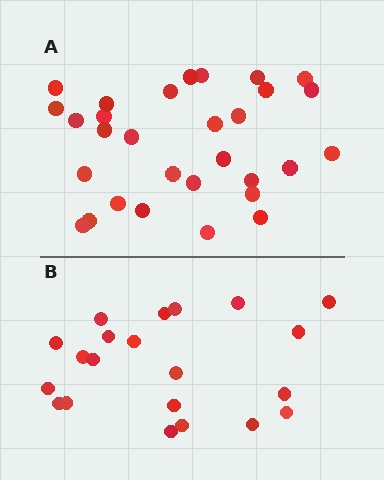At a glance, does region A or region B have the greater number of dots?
Region A (the top region) has more dots.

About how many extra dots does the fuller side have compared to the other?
Region A has roughly 8 or so more dots than region B.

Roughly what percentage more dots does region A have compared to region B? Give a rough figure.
About 45% more.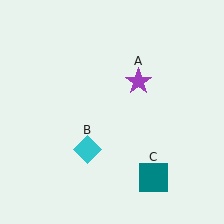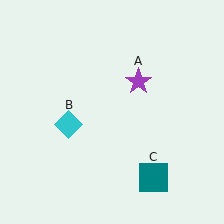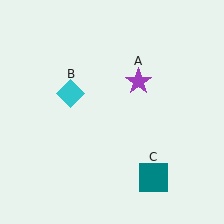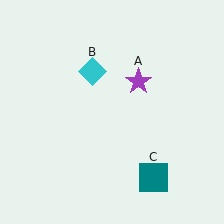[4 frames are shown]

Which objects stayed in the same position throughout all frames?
Purple star (object A) and teal square (object C) remained stationary.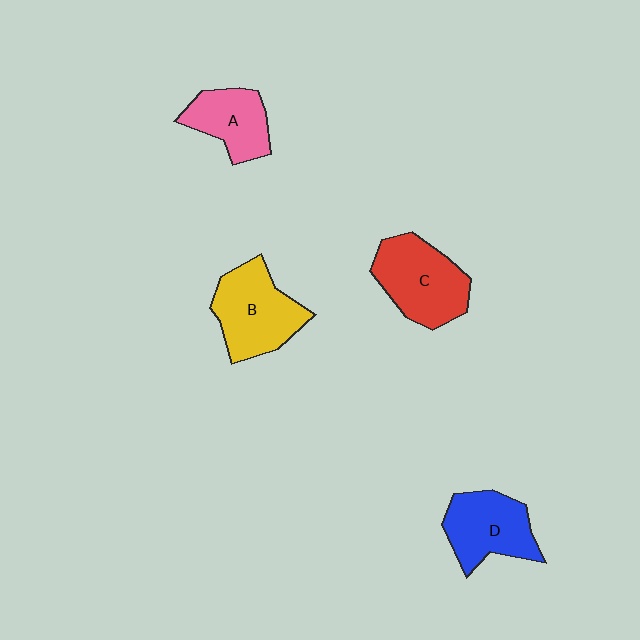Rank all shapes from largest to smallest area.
From largest to smallest: C (red), B (yellow), D (blue), A (pink).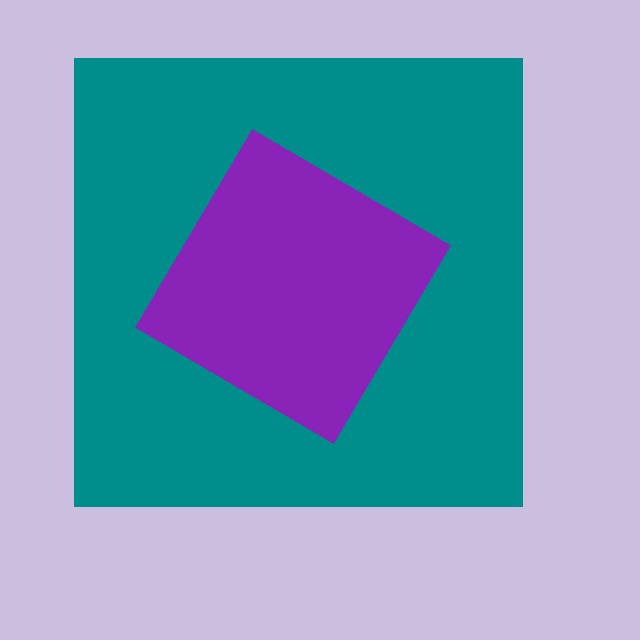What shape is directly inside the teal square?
The purple diamond.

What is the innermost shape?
The purple diamond.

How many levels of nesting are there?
2.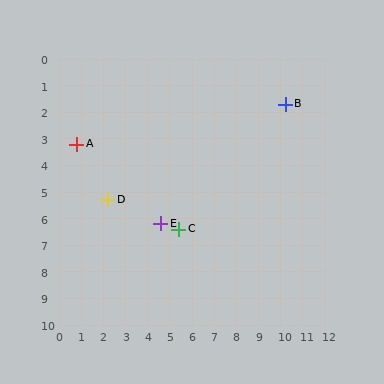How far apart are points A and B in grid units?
Points A and B are about 9.5 grid units apart.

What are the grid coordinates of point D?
Point D is at approximately (2.2, 5.3).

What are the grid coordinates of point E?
Point E is at approximately (4.6, 6.2).